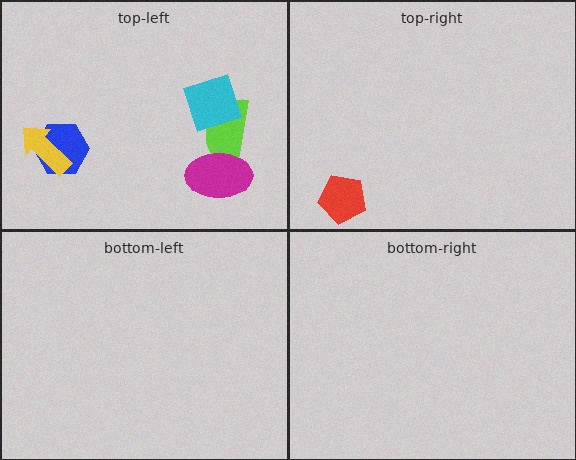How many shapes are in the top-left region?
5.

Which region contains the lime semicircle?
The top-left region.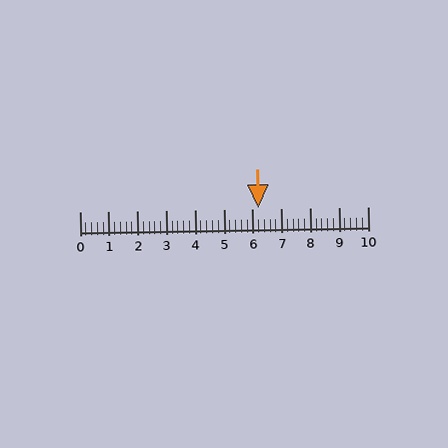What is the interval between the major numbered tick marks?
The major tick marks are spaced 1 units apart.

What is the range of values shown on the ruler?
The ruler shows values from 0 to 10.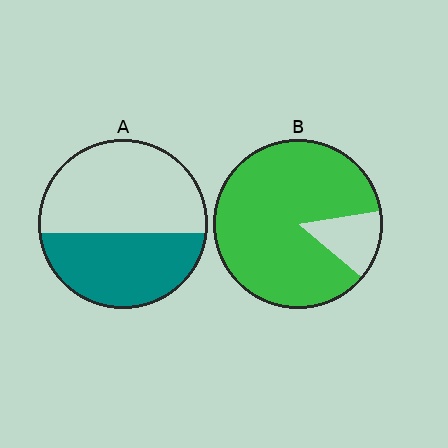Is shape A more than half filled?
No.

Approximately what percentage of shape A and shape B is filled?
A is approximately 45% and B is approximately 85%.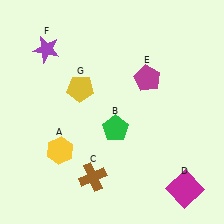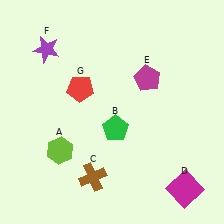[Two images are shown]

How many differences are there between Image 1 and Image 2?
There are 2 differences between the two images.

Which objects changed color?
A changed from yellow to lime. G changed from yellow to red.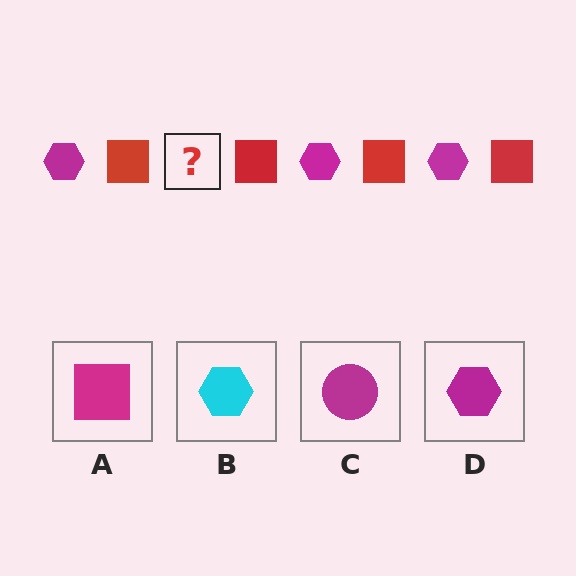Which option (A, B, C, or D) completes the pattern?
D.